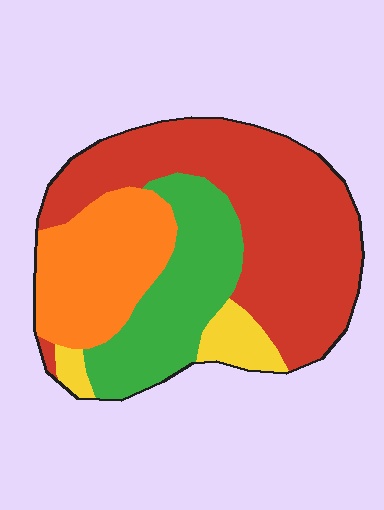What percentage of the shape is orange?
Orange covers roughly 20% of the shape.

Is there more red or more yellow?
Red.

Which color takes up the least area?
Yellow, at roughly 5%.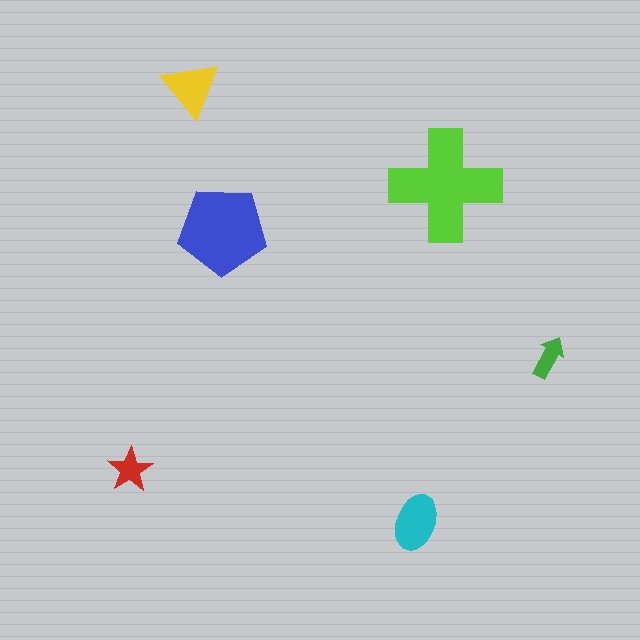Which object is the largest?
The lime cross.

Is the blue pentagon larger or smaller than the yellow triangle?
Larger.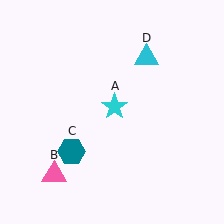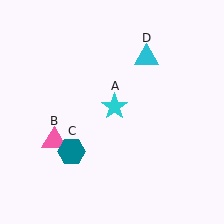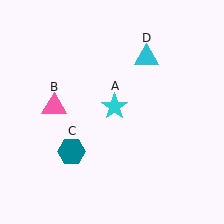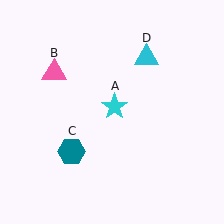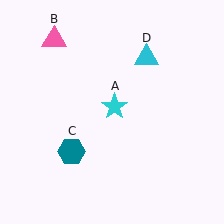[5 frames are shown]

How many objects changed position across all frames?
1 object changed position: pink triangle (object B).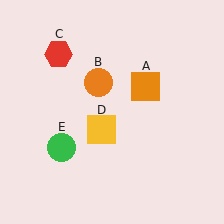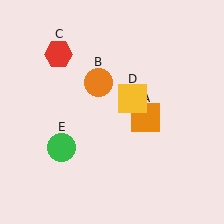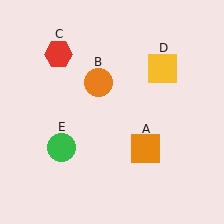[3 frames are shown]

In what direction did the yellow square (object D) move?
The yellow square (object D) moved up and to the right.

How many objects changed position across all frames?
2 objects changed position: orange square (object A), yellow square (object D).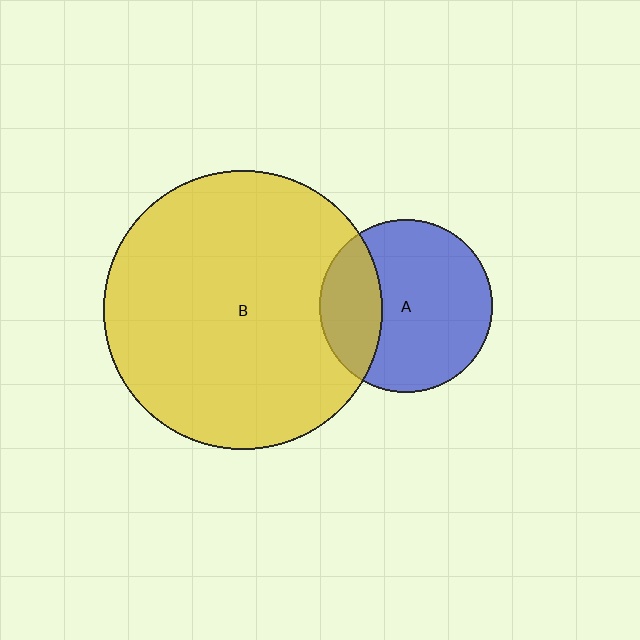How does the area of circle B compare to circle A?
Approximately 2.6 times.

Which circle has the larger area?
Circle B (yellow).